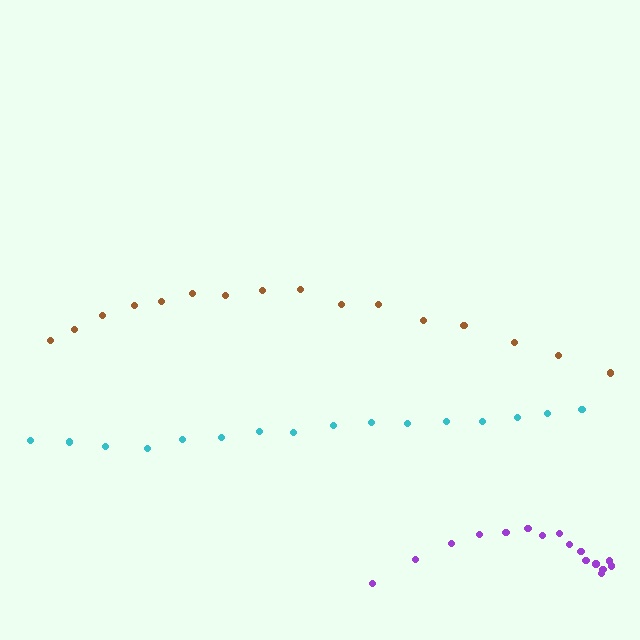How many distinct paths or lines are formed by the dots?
There are 3 distinct paths.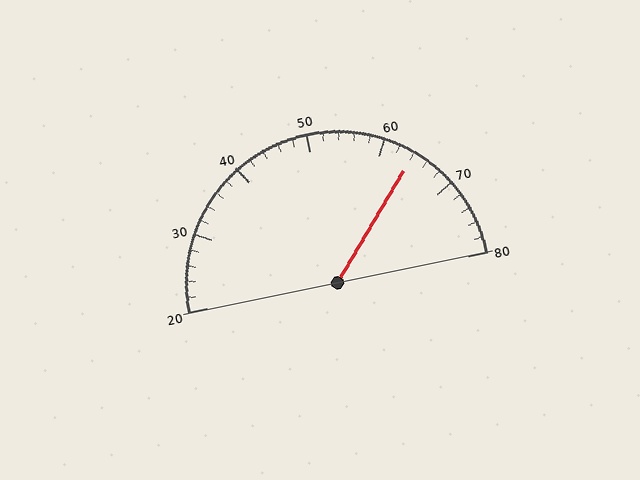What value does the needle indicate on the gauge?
The needle indicates approximately 64.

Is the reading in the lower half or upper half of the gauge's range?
The reading is in the upper half of the range (20 to 80).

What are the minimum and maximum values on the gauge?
The gauge ranges from 20 to 80.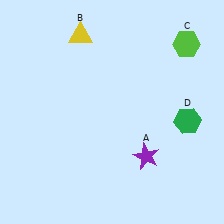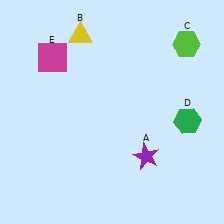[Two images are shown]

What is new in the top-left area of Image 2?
A magenta square (E) was added in the top-left area of Image 2.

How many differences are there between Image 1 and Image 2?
There is 1 difference between the two images.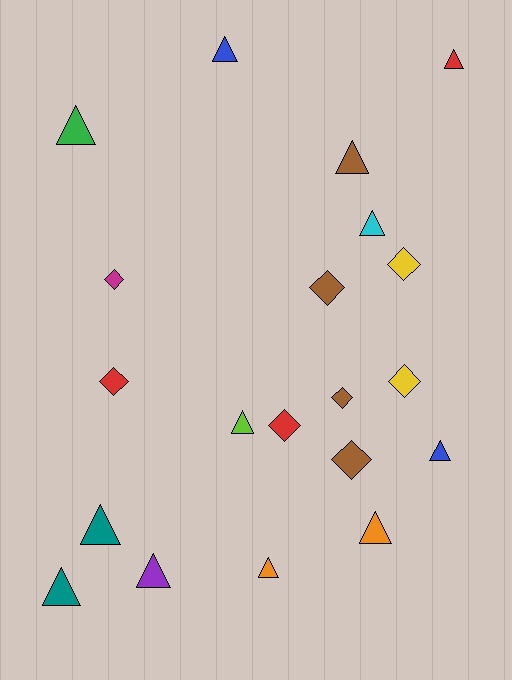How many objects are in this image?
There are 20 objects.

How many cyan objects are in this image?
There is 1 cyan object.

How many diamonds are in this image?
There are 8 diamonds.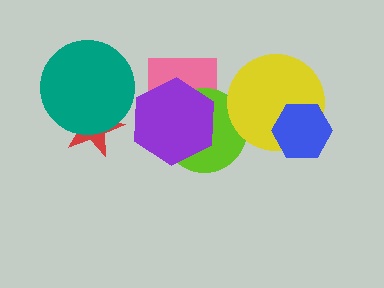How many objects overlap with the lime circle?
3 objects overlap with the lime circle.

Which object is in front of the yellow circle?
The blue hexagon is in front of the yellow circle.